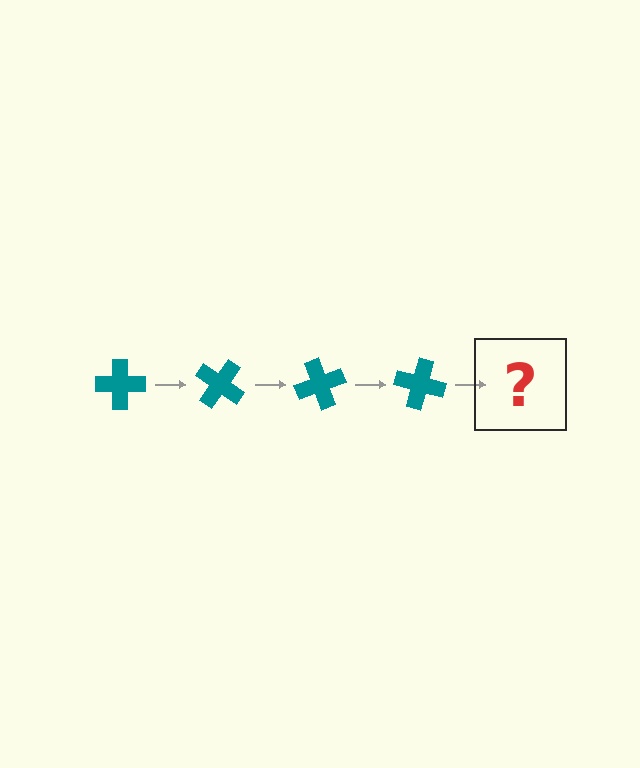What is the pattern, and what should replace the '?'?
The pattern is that the cross rotates 35 degrees each step. The '?' should be a teal cross rotated 140 degrees.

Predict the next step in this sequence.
The next step is a teal cross rotated 140 degrees.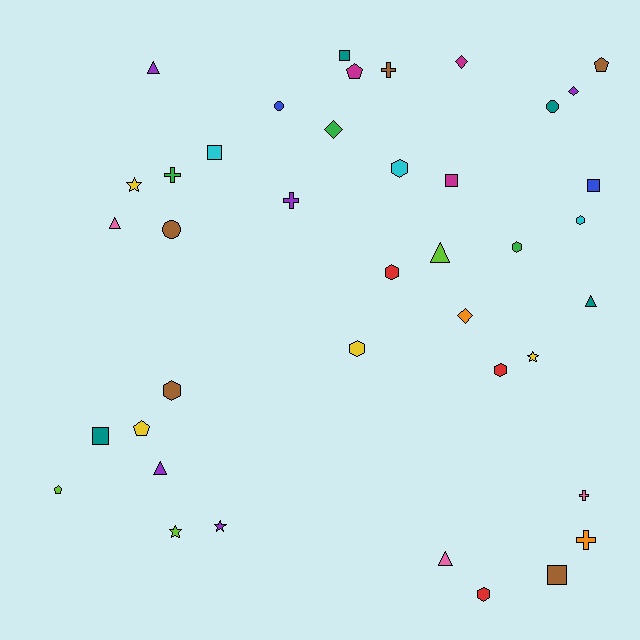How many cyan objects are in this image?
There are 3 cyan objects.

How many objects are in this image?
There are 40 objects.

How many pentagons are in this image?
There are 4 pentagons.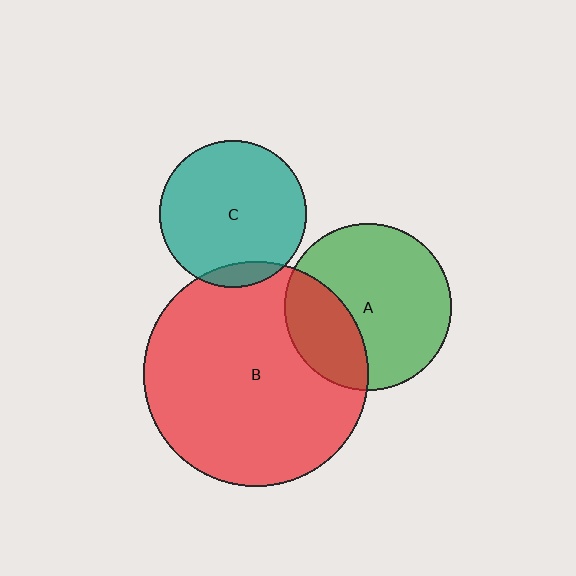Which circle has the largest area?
Circle B (red).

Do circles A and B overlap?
Yes.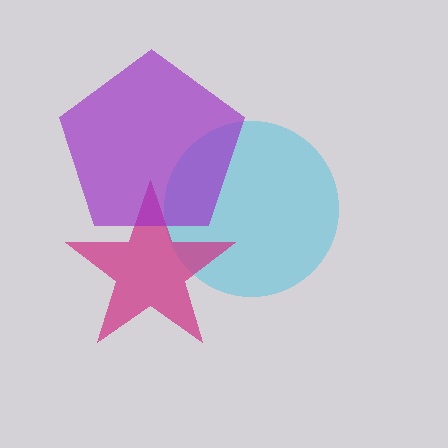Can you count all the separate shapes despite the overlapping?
Yes, there are 3 separate shapes.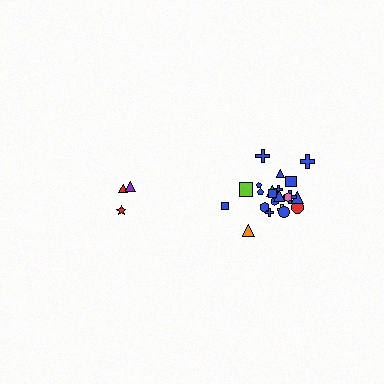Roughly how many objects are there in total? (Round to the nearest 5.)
Roughly 25 objects in total.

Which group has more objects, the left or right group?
The right group.